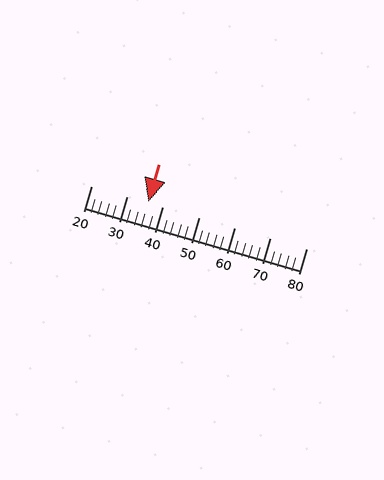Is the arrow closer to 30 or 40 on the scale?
The arrow is closer to 40.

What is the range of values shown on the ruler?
The ruler shows values from 20 to 80.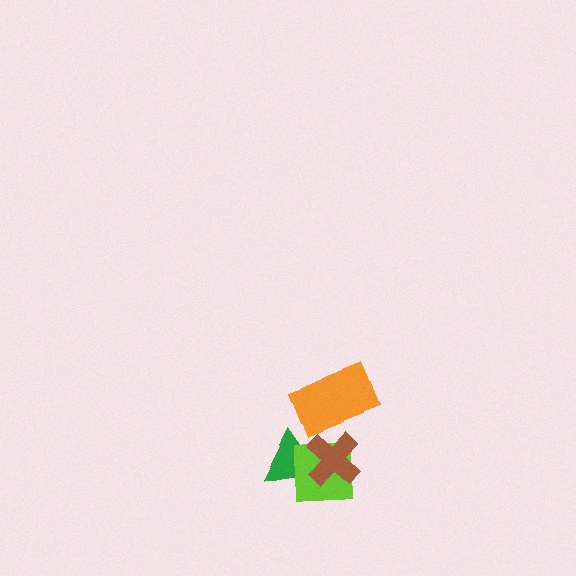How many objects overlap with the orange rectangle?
1 object overlaps with the orange rectangle.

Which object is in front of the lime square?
The brown cross is in front of the lime square.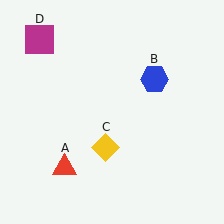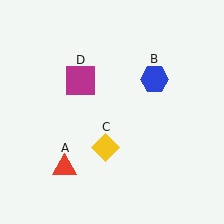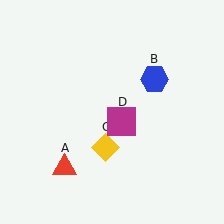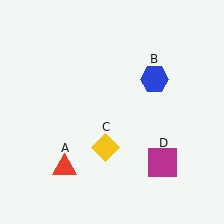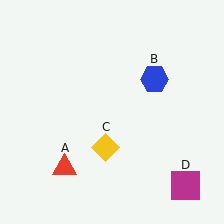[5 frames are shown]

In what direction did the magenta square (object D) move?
The magenta square (object D) moved down and to the right.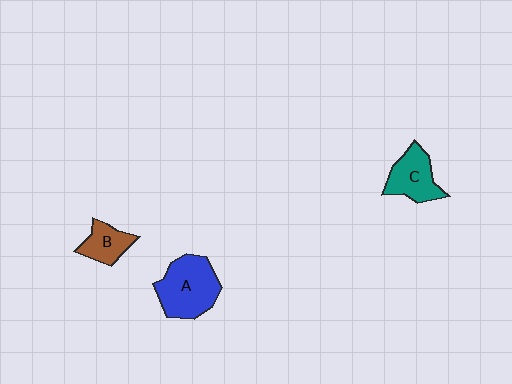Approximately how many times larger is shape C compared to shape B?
Approximately 1.4 times.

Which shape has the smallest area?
Shape B (brown).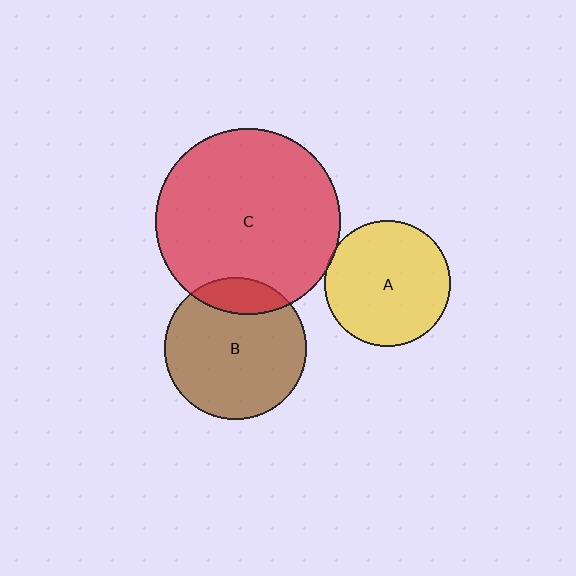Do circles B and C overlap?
Yes.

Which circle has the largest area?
Circle C (red).